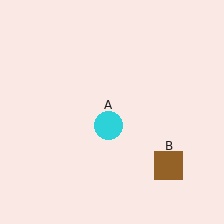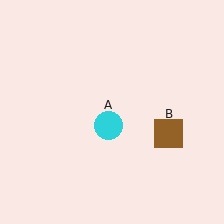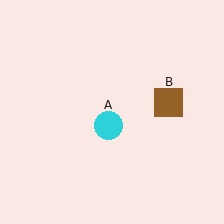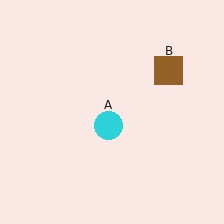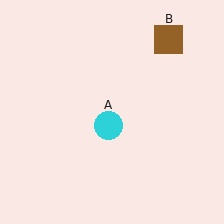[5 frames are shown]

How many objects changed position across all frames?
1 object changed position: brown square (object B).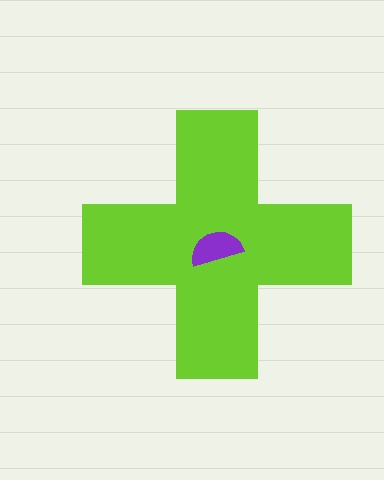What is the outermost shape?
The lime cross.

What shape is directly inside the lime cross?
The purple semicircle.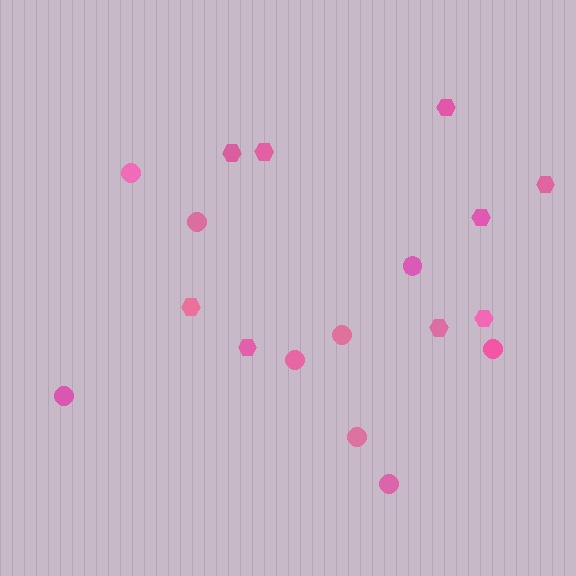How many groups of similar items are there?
There are 2 groups: one group of circles (9) and one group of hexagons (9).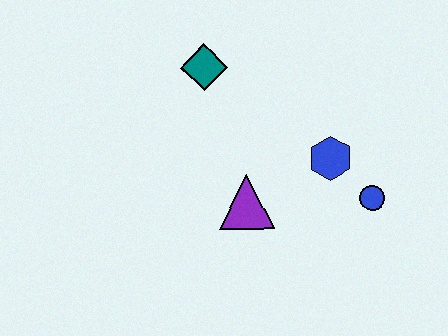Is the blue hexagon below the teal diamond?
Yes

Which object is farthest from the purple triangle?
The teal diamond is farthest from the purple triangle.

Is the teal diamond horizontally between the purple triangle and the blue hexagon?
No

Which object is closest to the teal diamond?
The purple triangle is closest to the teal diamond.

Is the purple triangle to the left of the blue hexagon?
Yes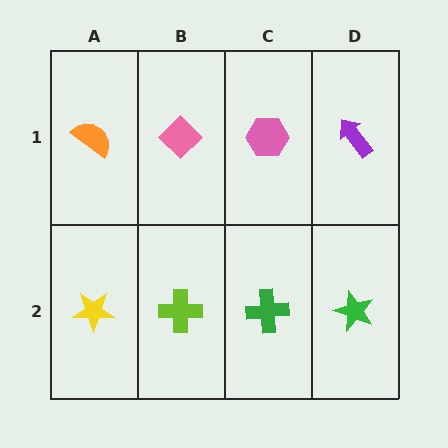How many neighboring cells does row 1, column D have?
2.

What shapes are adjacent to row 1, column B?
A lime cross (row 2, column B), an orange semicircle (row 1, column A), a pink hexagon (row 1, column C).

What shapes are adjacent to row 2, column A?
An orange semicircle (row 1, column A), a lime cross (row 2, column B).